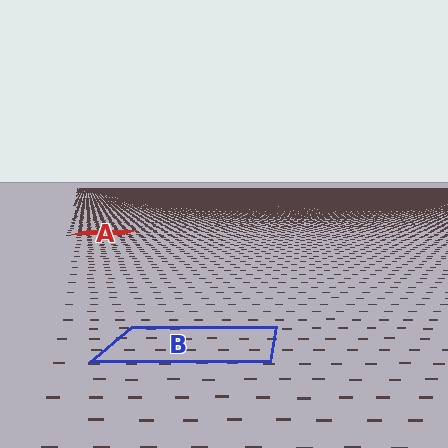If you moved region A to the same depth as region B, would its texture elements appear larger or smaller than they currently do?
They would appear larger. At a closer depth, the same texture elements are projected at a bigger on-screen size.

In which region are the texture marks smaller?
The texture marks are smaller in region A, because it is farther away.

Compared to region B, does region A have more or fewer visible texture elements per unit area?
Region A has more texture elements per unit area — they are packed more densely because it is farther away.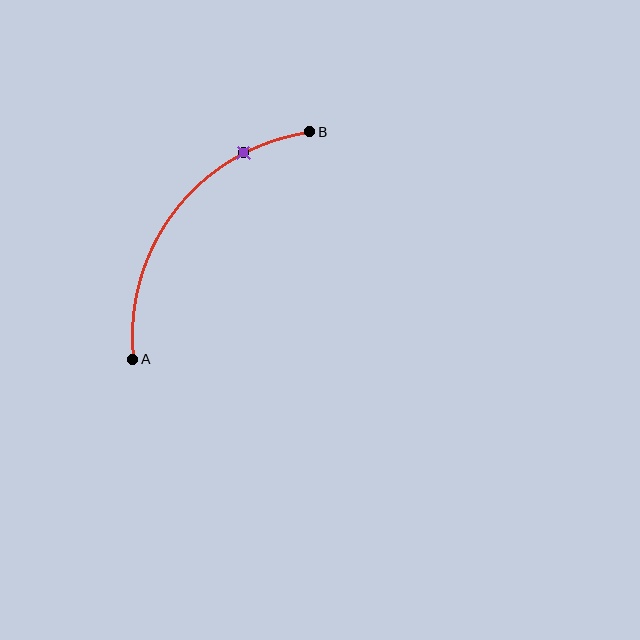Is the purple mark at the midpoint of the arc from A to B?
No. The purple mark lies on the arc but is closer to endpoint B. The arc midpoint would be at the point on the curve equidistant along the arc from both A and B.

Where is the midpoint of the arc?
The arc midpoint is the point on the curve farthest from the straight line joining A and B. It sits above and to the left of that line.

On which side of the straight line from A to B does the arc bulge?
The arc bulges above and to the left of the straight line connecting A and B.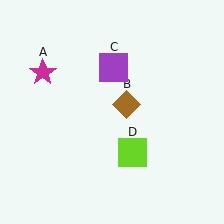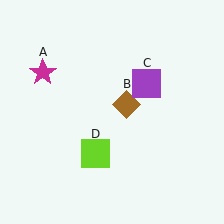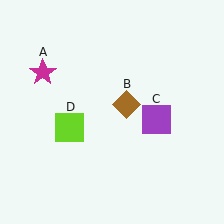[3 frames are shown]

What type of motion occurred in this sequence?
The purple square (object C), lime square (object D) rotated clockwise around the center of the scene.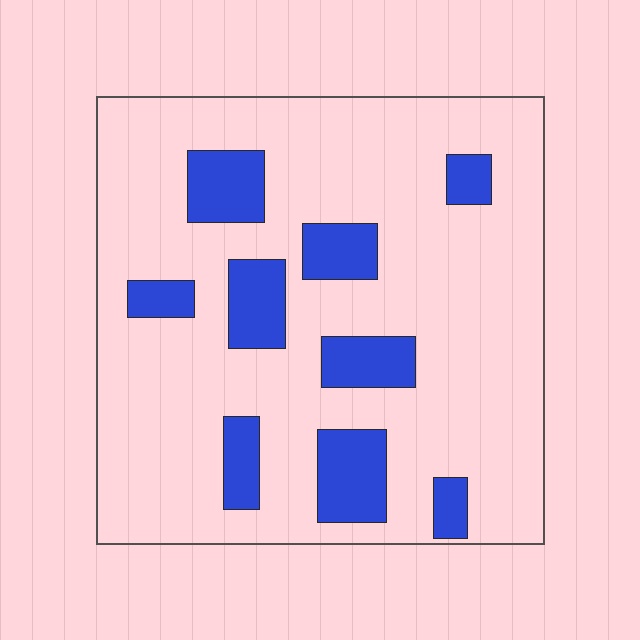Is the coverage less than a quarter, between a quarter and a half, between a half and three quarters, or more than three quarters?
Less than a quarter.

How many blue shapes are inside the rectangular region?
9.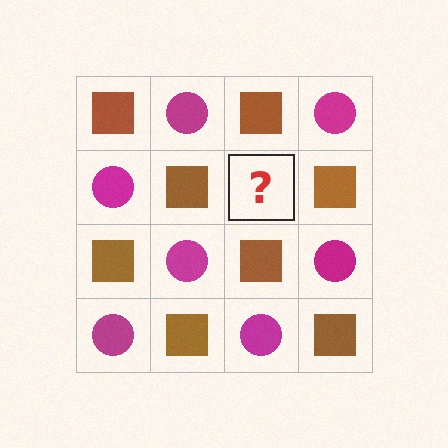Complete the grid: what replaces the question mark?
The question mark should be replaced with a magenta circle.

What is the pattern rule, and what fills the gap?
The rule is that it alternates brown square and magenta circle in a checkerboard pattern. The gap should be filled with a magenta circle.